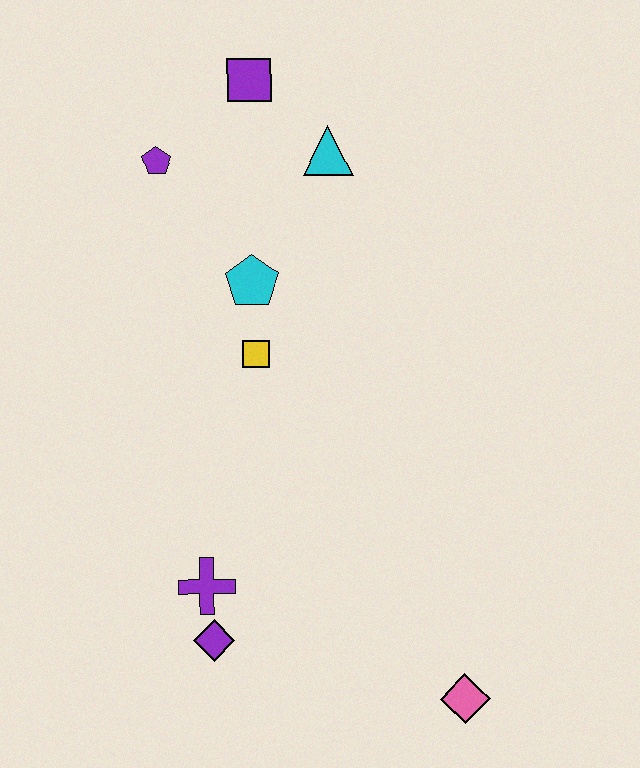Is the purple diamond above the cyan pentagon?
No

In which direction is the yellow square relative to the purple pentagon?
The yellow square is below the purple pentagon.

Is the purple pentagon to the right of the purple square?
No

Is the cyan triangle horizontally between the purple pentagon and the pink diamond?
Yes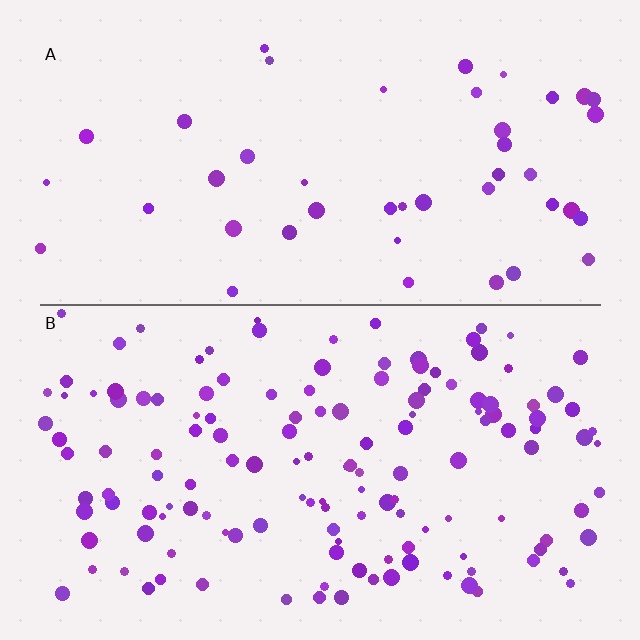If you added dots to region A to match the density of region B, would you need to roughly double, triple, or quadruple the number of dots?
Approximately triple.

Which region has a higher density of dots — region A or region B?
B (the bottom).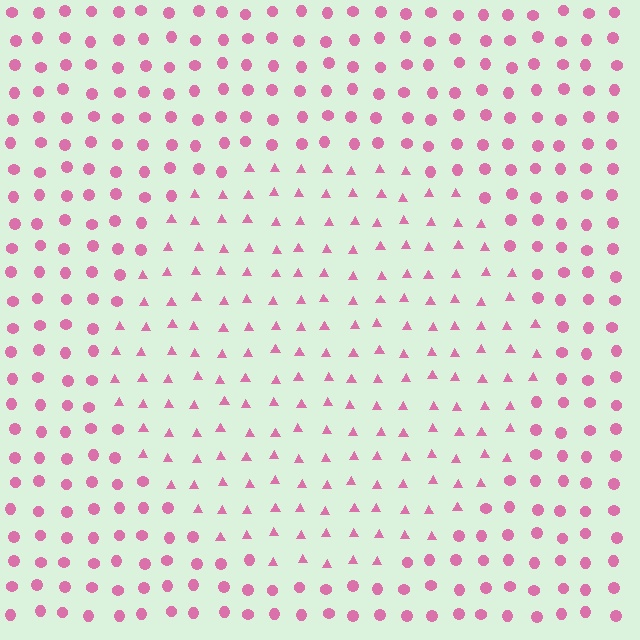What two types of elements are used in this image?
The image uses triangles inside the circle region and circles outside it.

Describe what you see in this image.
The image is filled with small pink elements arranged in a uniform grid. A circle-shaped region contains triangles, while the surrounding area contains circles. The boundary is defined purely by the change in element shape.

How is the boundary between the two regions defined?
The boundary is defined by a change in element shape: triangles inside vs. circles outside. All elements share the same color and spacing.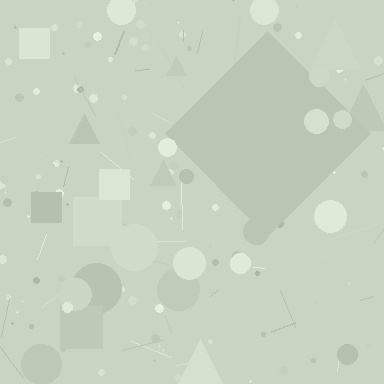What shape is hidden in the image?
A diamond is hidden in the image.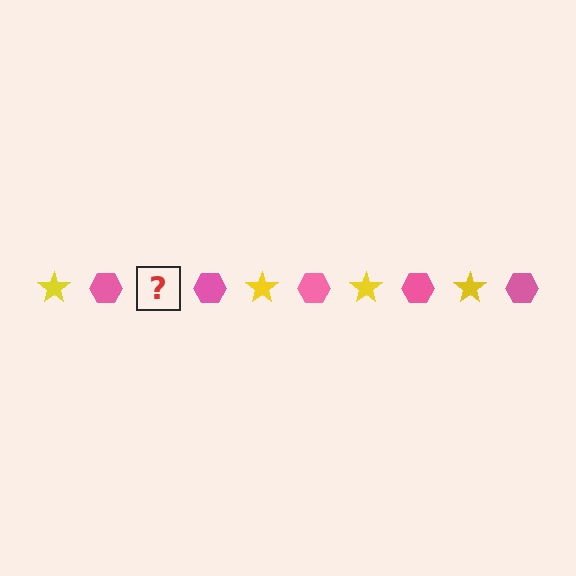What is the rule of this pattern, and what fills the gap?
The rule is that the pattern alternates between yellow star and pink hexagon. The gap should be filled with a yellow star.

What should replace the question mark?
The question mark should be replaced with a yellow star.